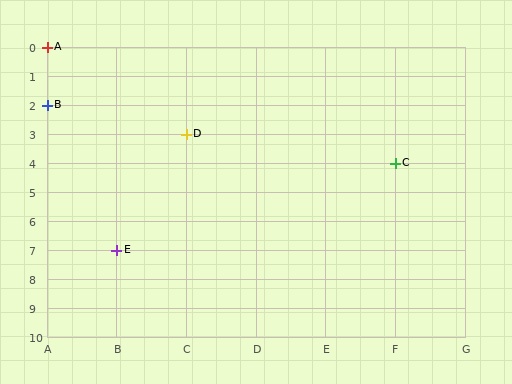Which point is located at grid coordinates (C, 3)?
Point D is at (C, 3).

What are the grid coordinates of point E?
Point E is at grid coordinates (B, 7).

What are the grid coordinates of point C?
Point C is at grid coordinates (F, 4).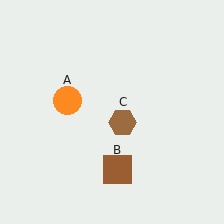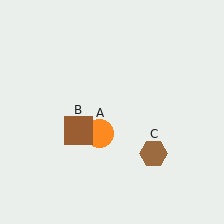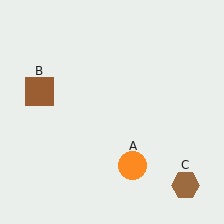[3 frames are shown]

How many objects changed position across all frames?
3 objects changed position: orange circle (object A), brown square (object B), brown hexagon (object C).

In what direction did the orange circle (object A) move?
The orange circle (object A) moved down and to the right.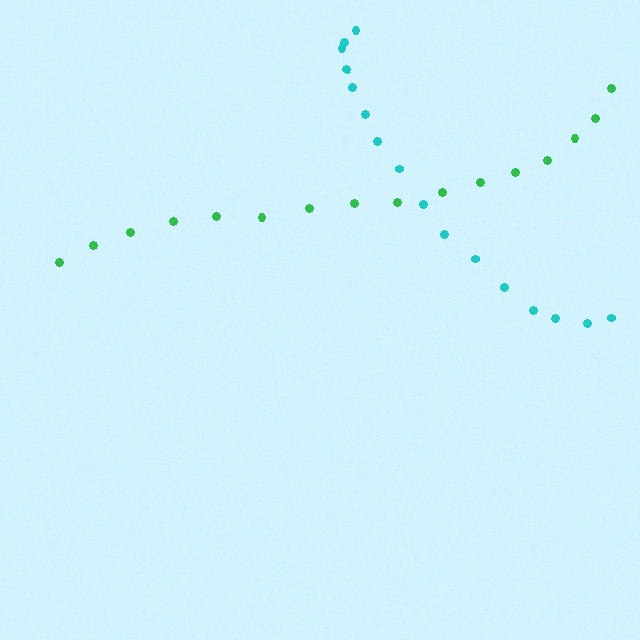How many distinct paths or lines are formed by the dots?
There are 2 distinct paths.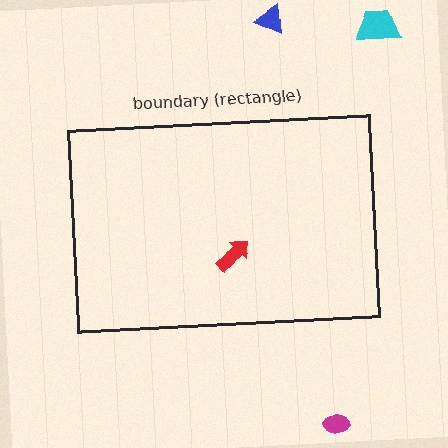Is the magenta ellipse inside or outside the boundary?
Outside.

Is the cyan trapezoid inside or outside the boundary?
Outside.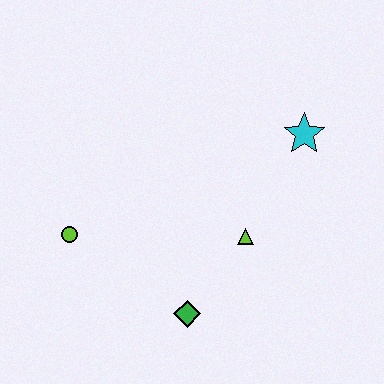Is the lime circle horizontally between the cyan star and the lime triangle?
No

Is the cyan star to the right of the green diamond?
Yes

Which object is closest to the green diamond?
The lime triangle is closest to the green diamond.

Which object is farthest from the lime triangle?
The lime circle is farthest from the lime triangle.